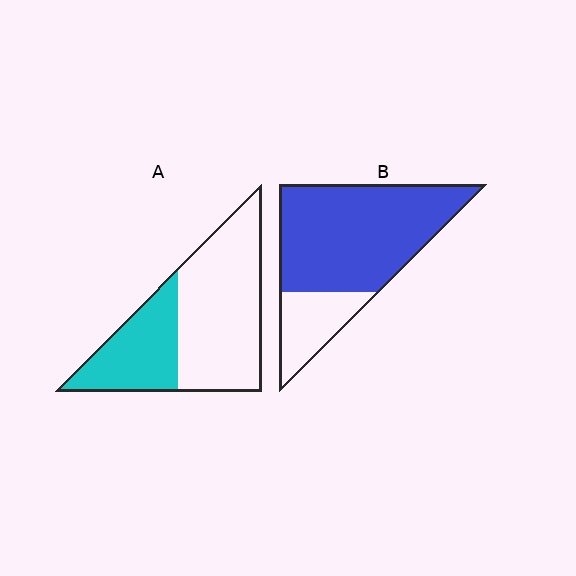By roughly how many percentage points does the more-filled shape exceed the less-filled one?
By roughly 40 percentage points (B over A).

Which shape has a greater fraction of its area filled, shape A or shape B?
Shape B.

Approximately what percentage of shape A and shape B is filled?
A is approximately 35% and B is approximately 75%.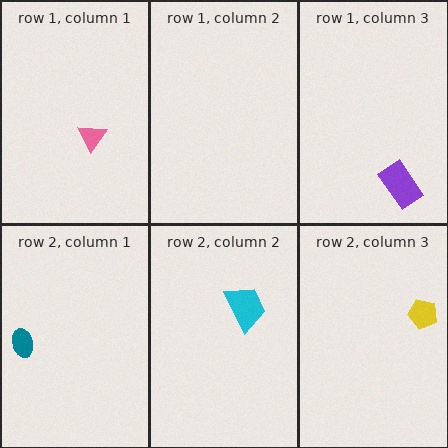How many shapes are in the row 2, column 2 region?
1.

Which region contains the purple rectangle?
The row 1, column 3 region.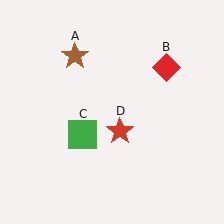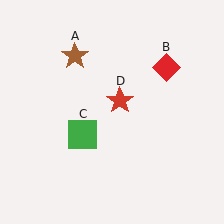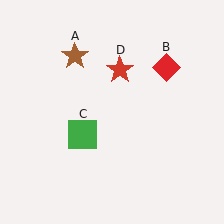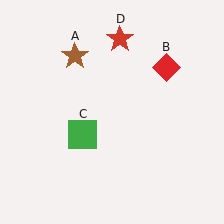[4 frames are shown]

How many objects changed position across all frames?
1 object changed position: red star (object D).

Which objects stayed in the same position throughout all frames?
Brown star (object A) and red diamond (object B) and green square (object C) remained stationary.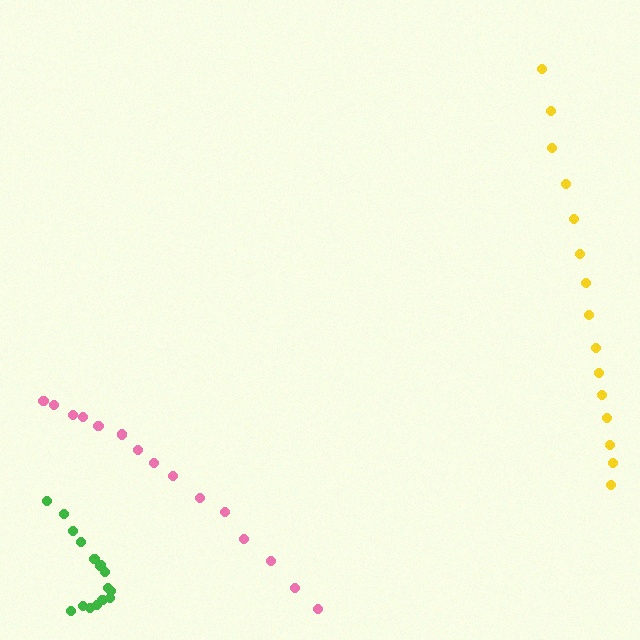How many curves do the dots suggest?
There are 3 distinct paths.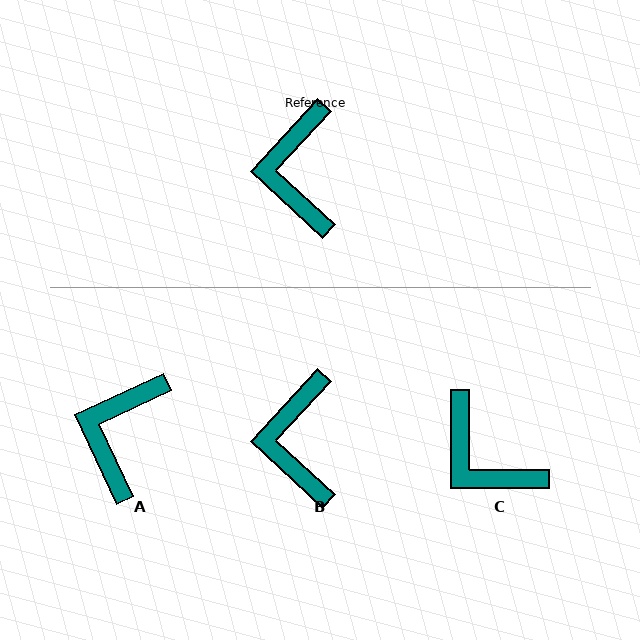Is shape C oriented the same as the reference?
No, it is off by about 43 degrees.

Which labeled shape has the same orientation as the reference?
B.